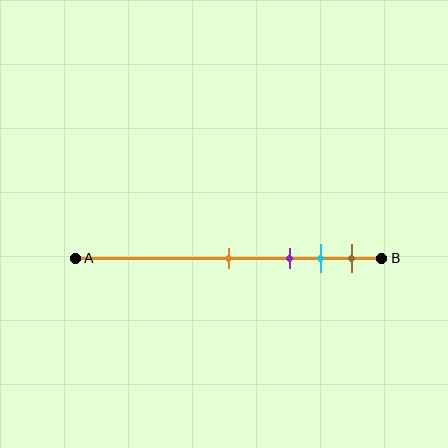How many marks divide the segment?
There are 4 marks dividing the segment.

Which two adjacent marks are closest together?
The cyan and brown marks are the closest adjacent pair.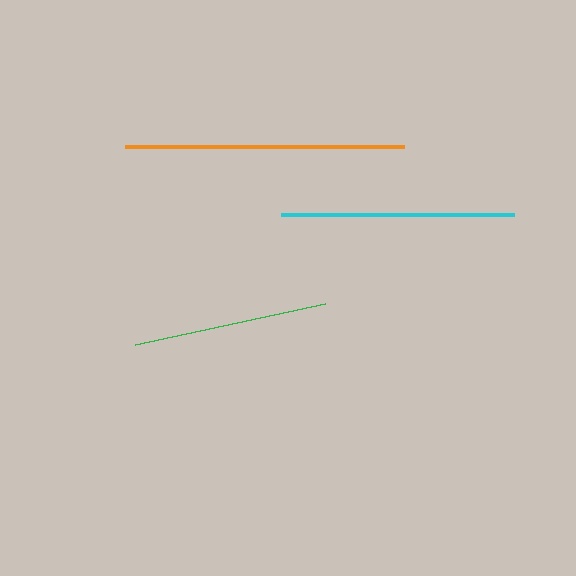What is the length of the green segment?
The green segment is approximately 194 pixels long.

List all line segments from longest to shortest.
From longest to shortest: orange, cyan, green.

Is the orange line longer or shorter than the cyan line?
The orange line is longer than the cyan line.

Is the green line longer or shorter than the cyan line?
The cyan line is longer than the green line.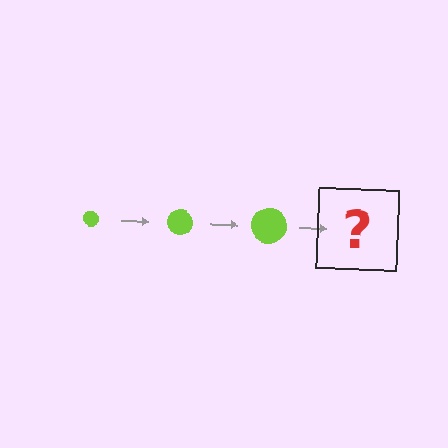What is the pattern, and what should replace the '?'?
The pattern is that the circle gets progressively larger each step. The '?' should be a lime circle, larger than the previous one.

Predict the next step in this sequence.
The next step is a lime circle, larger than the previous one.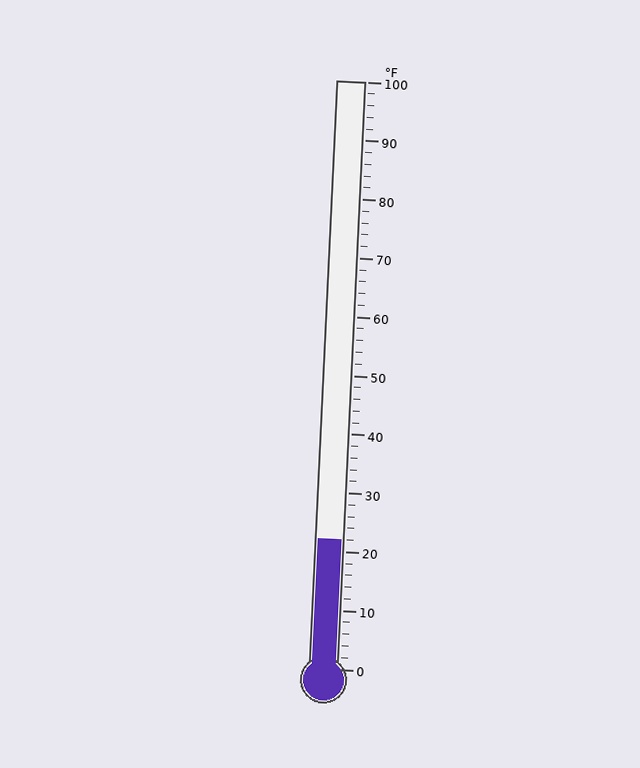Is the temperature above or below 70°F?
The temperature is below 70°F.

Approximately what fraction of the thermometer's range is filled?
The thermometer is filled to approximately 20% of its range.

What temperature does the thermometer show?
The thermometer shows approximately 22°F.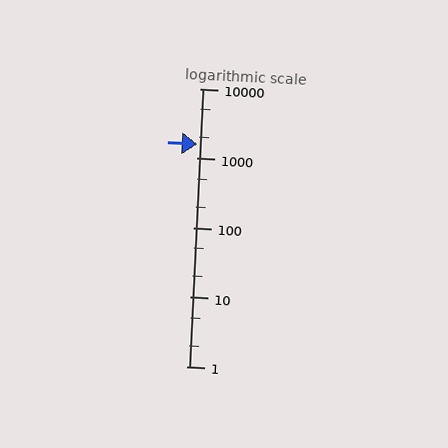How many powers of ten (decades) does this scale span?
The scale spans 4 decades, from 1 to 10000.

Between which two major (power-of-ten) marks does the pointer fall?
The pointer is between 1000 and 10000.